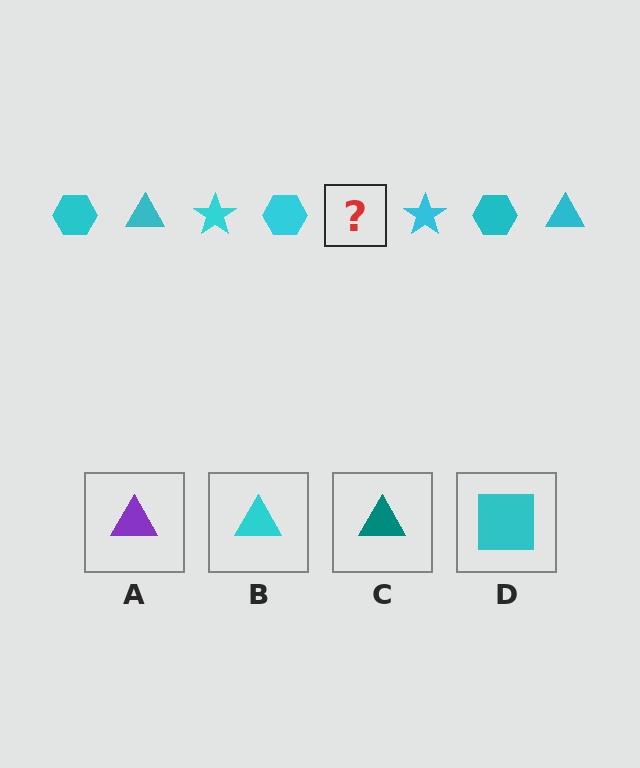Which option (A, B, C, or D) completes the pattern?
B.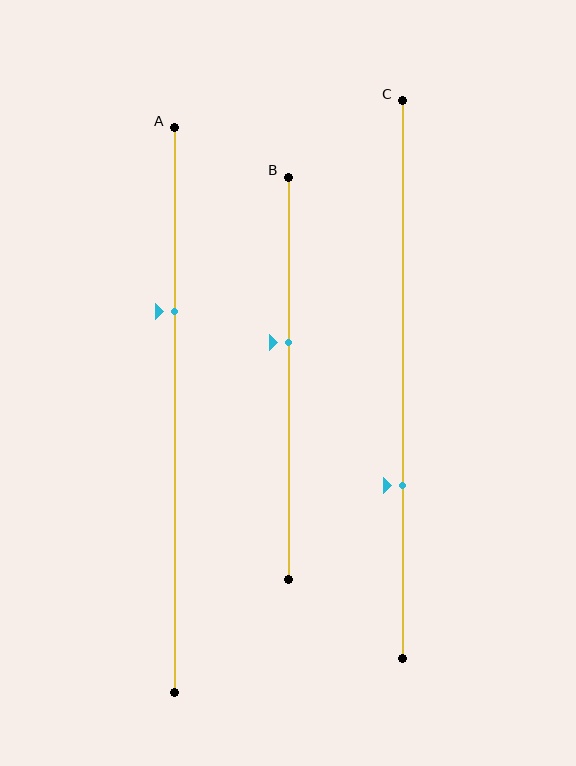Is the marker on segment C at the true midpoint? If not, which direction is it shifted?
No, the marker on segment C is shifted downward by about 19% of the segment length.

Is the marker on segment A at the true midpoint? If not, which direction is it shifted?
No, the marker on segment A is shifted upward by about 18% of the segment length.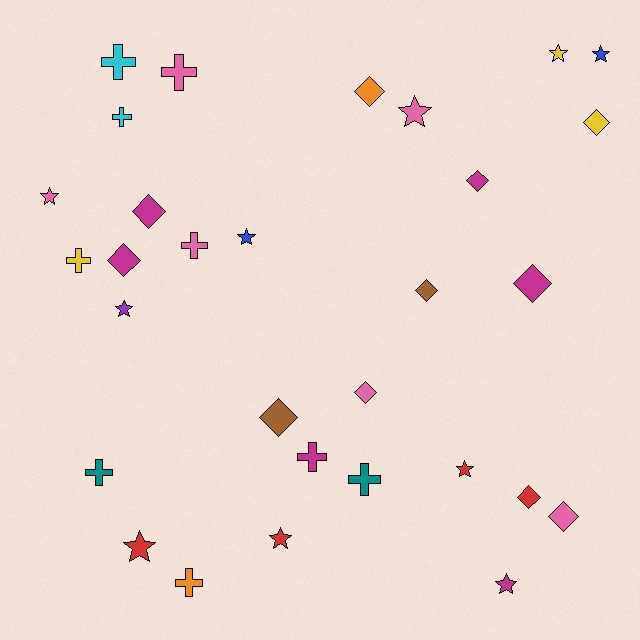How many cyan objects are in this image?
There are 2 cyan objects.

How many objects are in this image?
There are 30 objects.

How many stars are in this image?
There are 10 stars.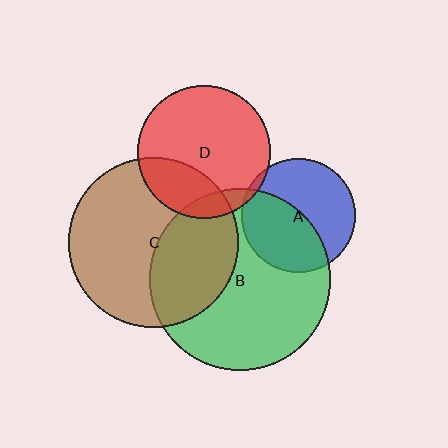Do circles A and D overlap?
Yes.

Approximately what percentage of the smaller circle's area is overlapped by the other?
Approximately 5%.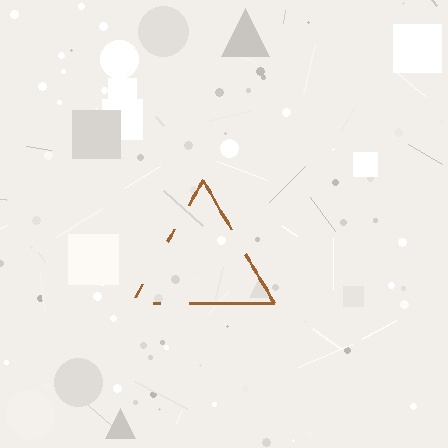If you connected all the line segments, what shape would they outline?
They would outline a triangle.